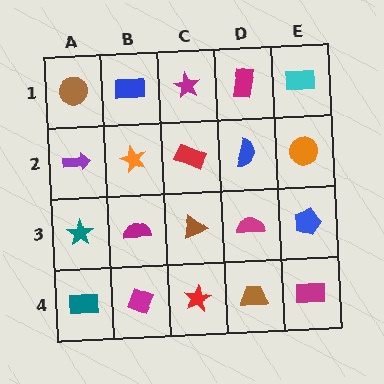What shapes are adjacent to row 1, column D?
A blue semicircle (row 2, column D), a magenta star (row 1, column C), a cyan rectangle (row 1, column E).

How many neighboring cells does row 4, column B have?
3.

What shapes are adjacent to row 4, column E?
A blue pentagon (row 3, column E), a brown trapezoid (row 4, column D).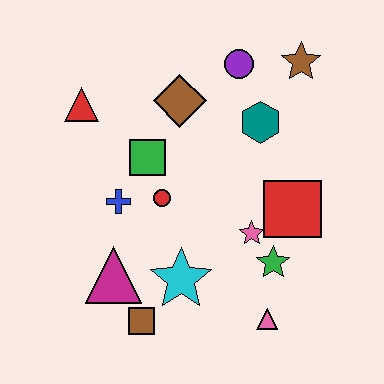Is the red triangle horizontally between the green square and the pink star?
No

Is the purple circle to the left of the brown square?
No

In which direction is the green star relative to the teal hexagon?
The green star is below the teal hexagon.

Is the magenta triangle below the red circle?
Yes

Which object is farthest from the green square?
The pink triangle is farthest from the green square.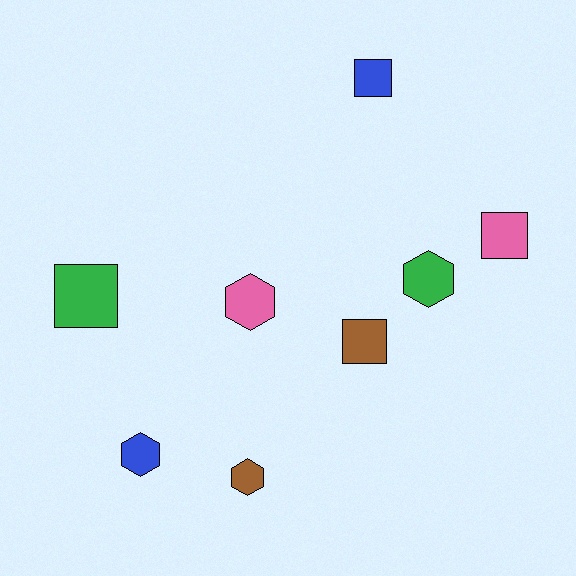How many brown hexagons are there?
There is 1 brown hexagon.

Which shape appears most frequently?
Square, with 4 objects.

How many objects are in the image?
There are 8 objects.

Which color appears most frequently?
Green, with 2 objects.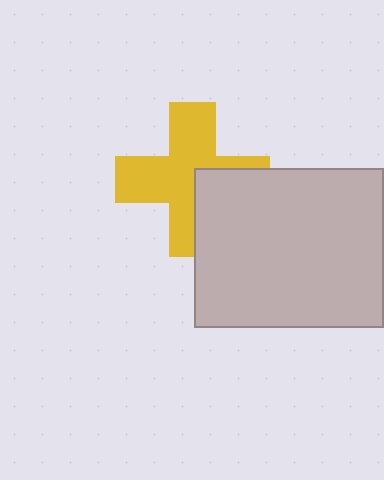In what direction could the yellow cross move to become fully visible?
The yellow cross could move toward the upper-left. That would shift it out from behind the light gray rectangle entirely.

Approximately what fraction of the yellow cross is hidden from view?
Roughly 32% of the yellow cross is hidden behind the light gray rectangle.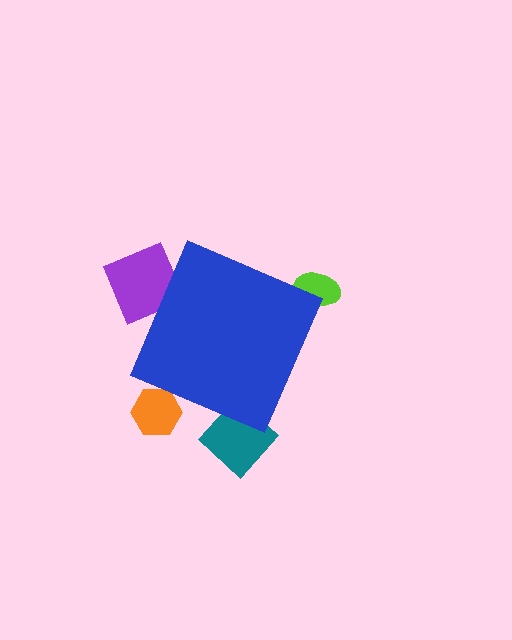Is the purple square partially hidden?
Yes, the purple square is partially hidden behind the blue diamond.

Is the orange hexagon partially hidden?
Yes, the orange hexagon is partially hidden behind the blue diamond.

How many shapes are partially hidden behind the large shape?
4 shapes are partially hidden.